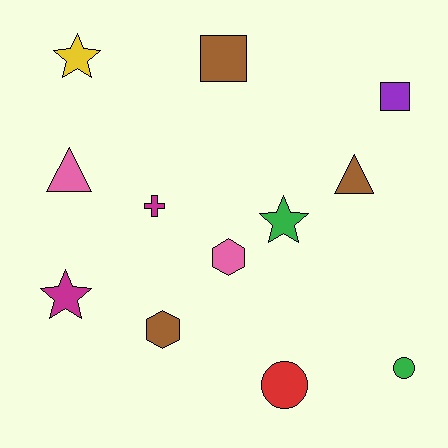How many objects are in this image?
There are 12 objects.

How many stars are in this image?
There are 3 stars.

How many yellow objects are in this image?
There is 1 yellow object.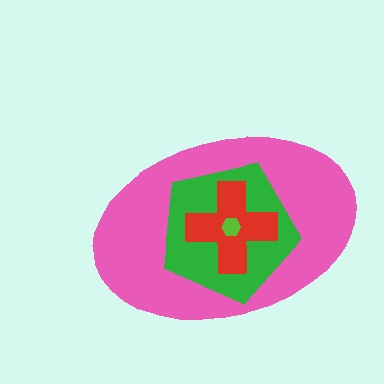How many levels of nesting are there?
4.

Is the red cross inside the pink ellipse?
Yes.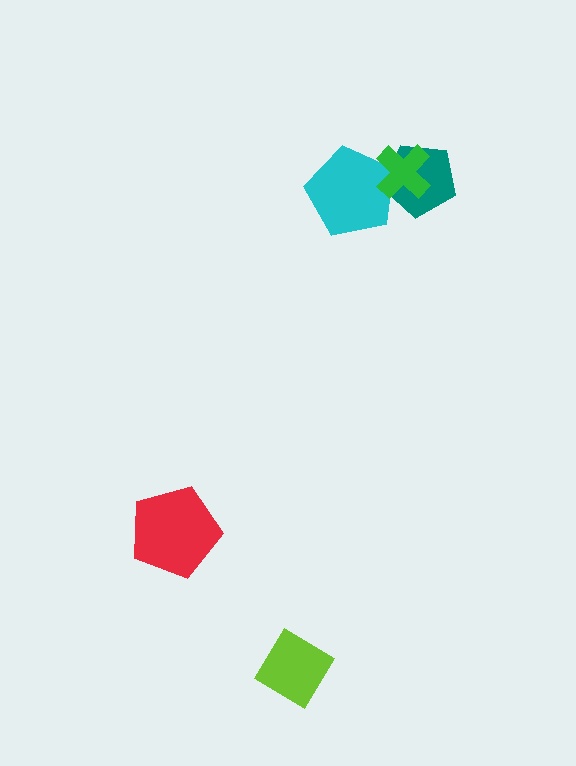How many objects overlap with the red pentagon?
0 objects overlap with the red pentagon.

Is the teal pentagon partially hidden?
Yes, it is partially covered by another shape.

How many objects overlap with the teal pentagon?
2 objects overlap with the teal pentagon.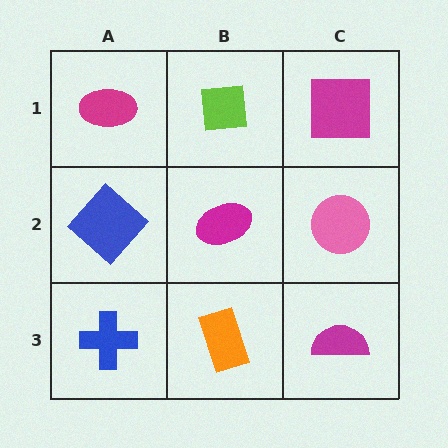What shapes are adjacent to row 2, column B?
A lime square (row 1, column B), an orange rectangle (row 3, column B), a blue diamond (row 2, column A), a pink circle (row 2, column C).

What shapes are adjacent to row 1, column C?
A pink circle (row 2, column C), a lime square (row 1, column B).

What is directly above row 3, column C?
A pink circle.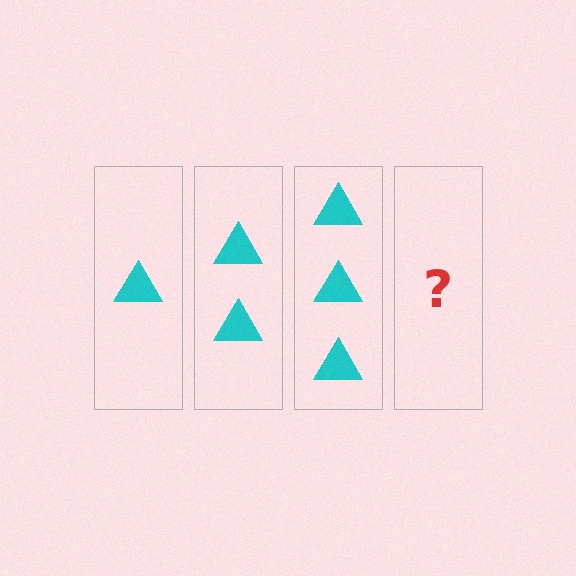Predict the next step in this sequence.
The next step is 4 triangles.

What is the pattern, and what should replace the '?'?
The pattern is that each step adds one more triangle. The '?' should be 4 triangles.